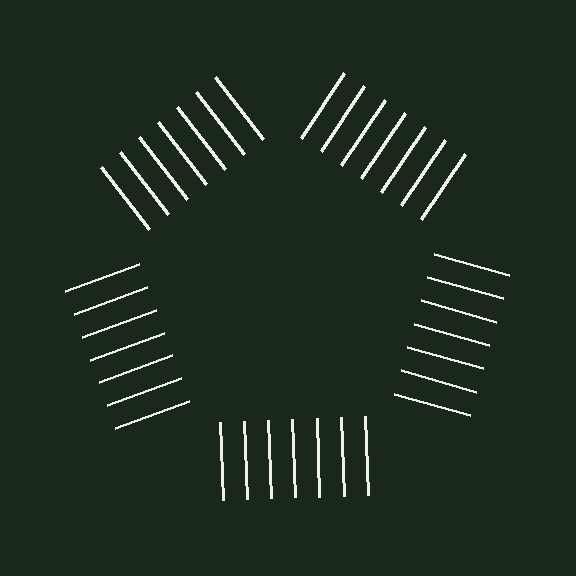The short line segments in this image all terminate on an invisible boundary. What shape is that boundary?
An illusory pentagon — the line segments terminate on its edges but no continuous stroke is drawn.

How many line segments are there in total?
35 — 7 along each of the 5 edges.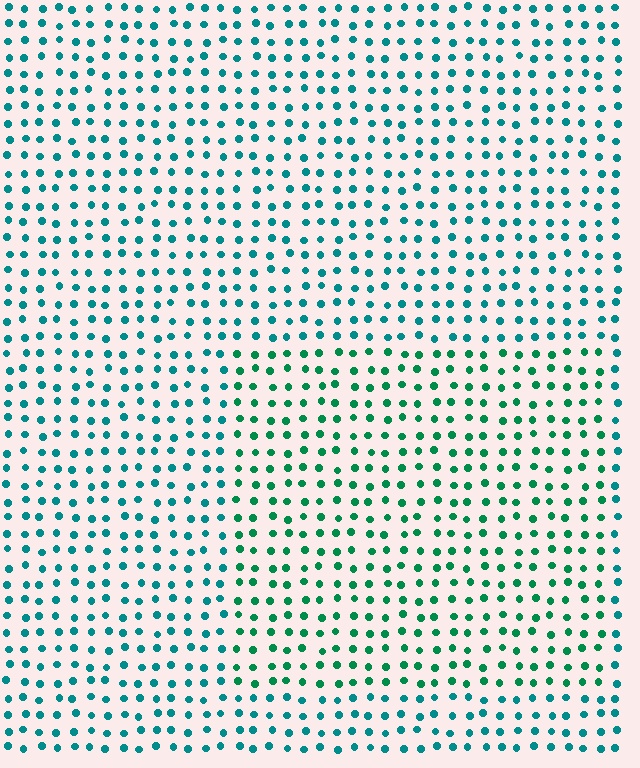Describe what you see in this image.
The image is filled with small teal elements in a uniform arrangement. A rectangle-shaped region is visible where the elements are tinted to a slightly different hue, forming a subtle color boundary.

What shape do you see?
I see a rectangle.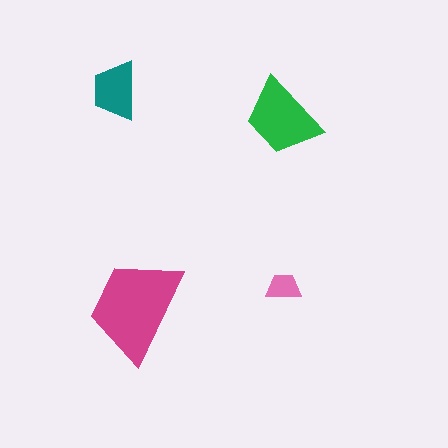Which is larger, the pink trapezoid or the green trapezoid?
The green one.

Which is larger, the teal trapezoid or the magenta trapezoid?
The magenta one.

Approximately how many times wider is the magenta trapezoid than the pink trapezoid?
About 3 times wider.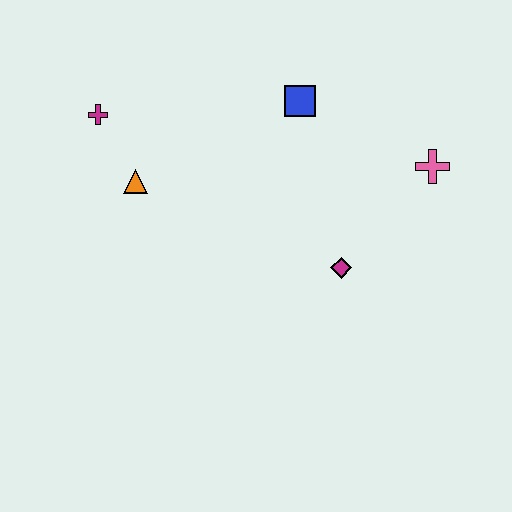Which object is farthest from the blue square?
The magenta cross is farthest from the blue square.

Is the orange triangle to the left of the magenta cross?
No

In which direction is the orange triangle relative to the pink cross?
The orange triangle is to the left of the pink cross.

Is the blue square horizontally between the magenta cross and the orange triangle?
No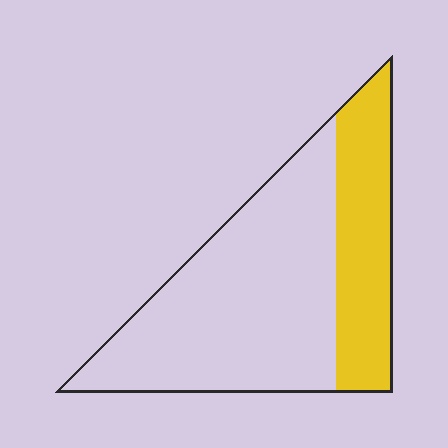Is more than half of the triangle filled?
No.